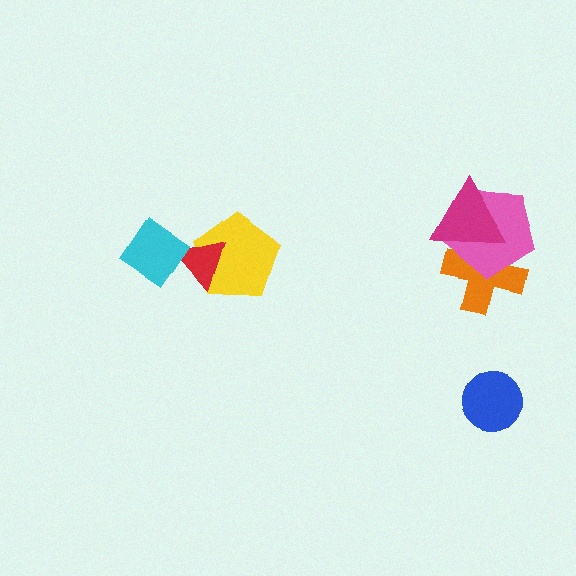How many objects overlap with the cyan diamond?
1 object overlaps with the cyan diamond.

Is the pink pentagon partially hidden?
Yes, it is partially covered by another shape.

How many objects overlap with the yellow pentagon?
1 object overlaps with the yellow pentagon.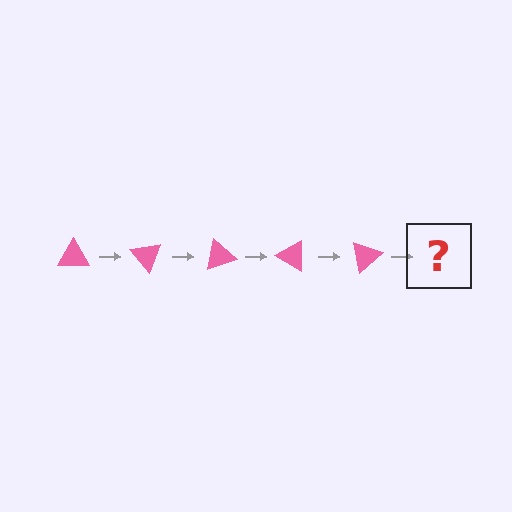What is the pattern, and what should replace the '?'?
The pattern is that the triangle rotates 50 degrees each step. The '?' should be a pink triangle rotated 250 degrees.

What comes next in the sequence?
The next element should be a pink triangle rotated 250 degrees.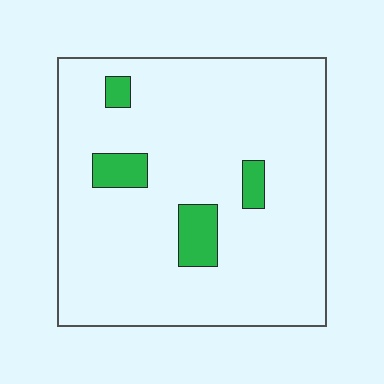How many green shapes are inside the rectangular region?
4.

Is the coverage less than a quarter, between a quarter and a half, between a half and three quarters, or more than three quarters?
Less than a quarter.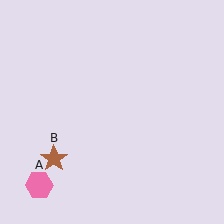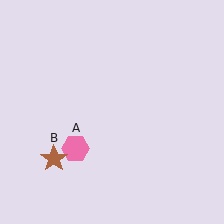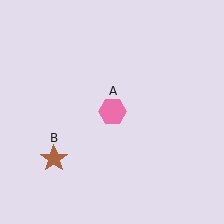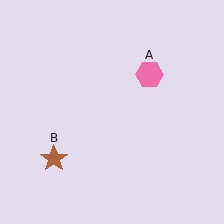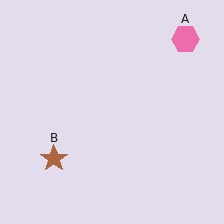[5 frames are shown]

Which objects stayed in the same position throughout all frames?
Brown star (object B) remained stationary.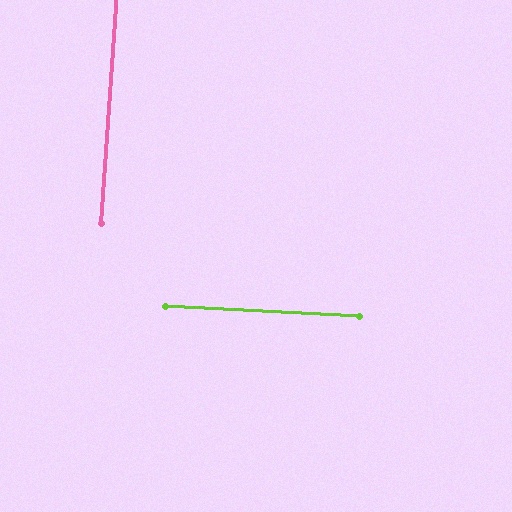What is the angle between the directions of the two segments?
Approximately 89 degrees.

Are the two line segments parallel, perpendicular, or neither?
Perpendicular — they meet at approximately 89°.